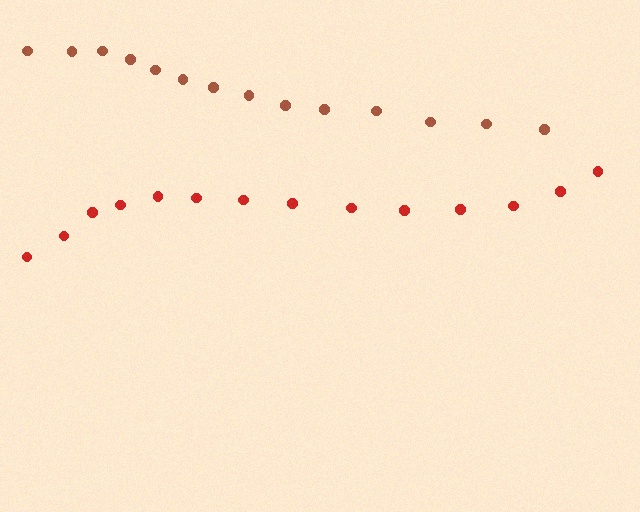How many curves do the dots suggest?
There are 2 distinct paths.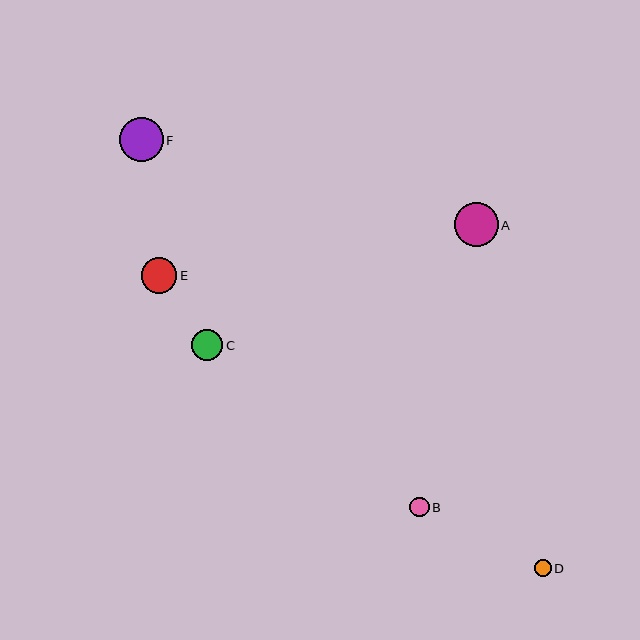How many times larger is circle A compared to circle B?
Circle A is approximately 2.2 times the size of circle B.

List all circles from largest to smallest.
From largest to smallest: A, F, E, C, B, D.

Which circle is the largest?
Circle A is the largest with a size of approximately 44 pixels.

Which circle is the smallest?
Circle D is the smallest with a size of approximately 17 pixels.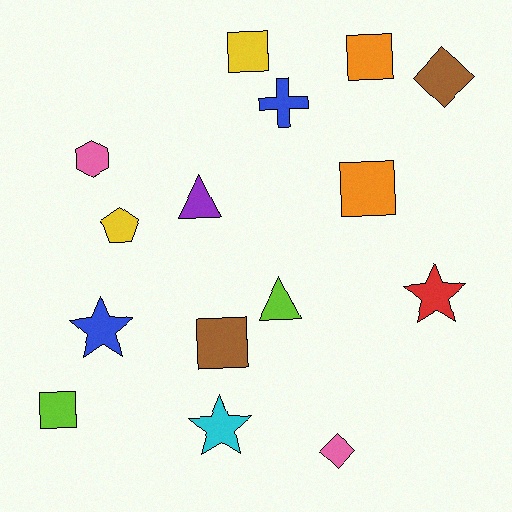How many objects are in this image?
There are 15 objects.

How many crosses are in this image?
There is 1 cross.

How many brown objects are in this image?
There are 2 brown objects.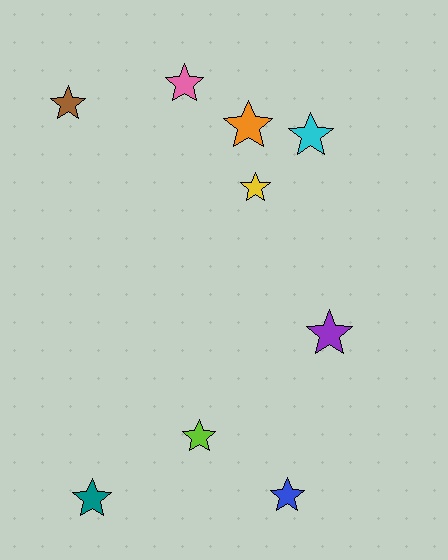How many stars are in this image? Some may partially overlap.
There are 9 stars.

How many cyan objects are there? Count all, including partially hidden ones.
There is 1 cyan object.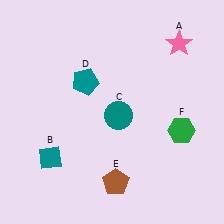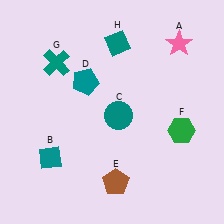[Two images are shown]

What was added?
A teal cross (G), a teal diamond (H) were added in Image 2.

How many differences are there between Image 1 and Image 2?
There are 2 differences between the two images.